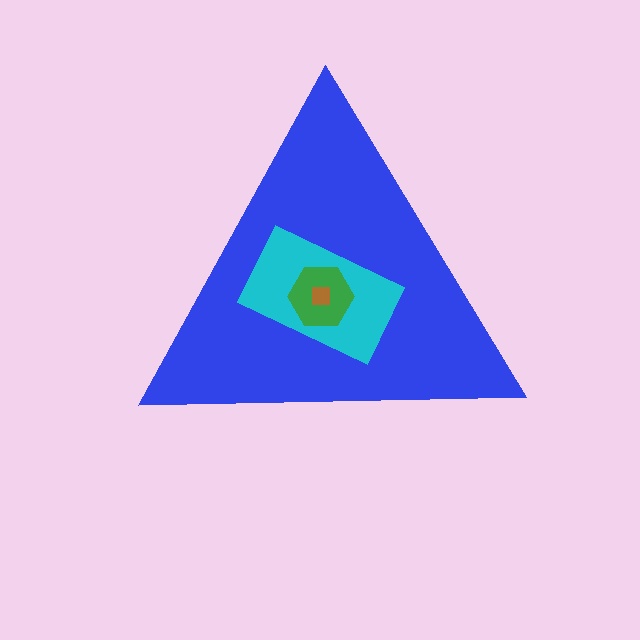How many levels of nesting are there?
4.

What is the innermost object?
The brown square.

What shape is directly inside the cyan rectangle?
The green hexagon.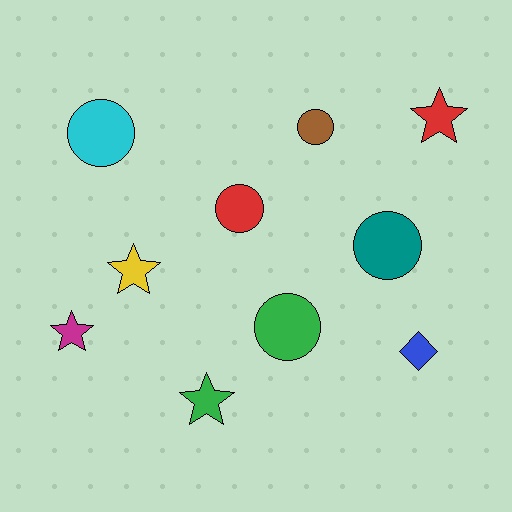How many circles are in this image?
There are 5 circles.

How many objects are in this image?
There are 10 objects.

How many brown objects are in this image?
There is 1 brown object.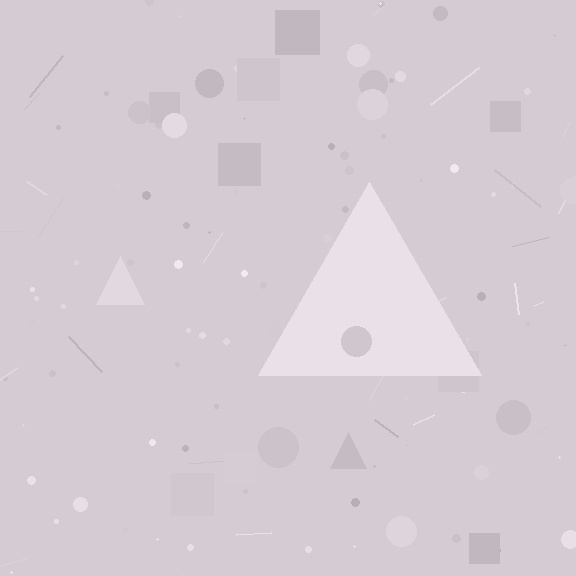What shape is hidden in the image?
A triangle is hidden in the image.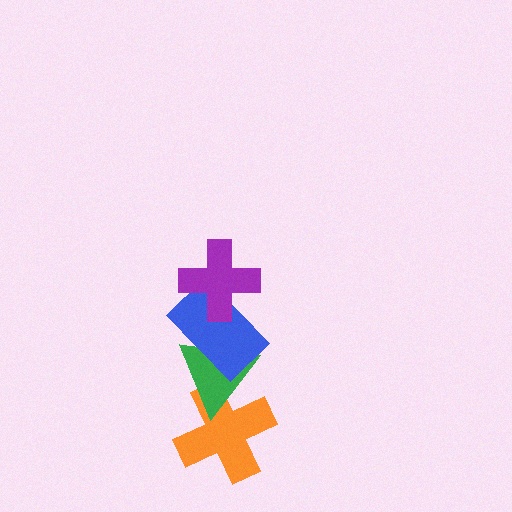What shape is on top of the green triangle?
The blue rectangle is on top of the green triangle.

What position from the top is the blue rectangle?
The blue rectangle is 2nd from the top.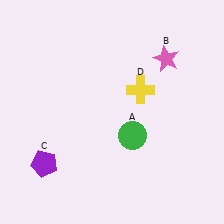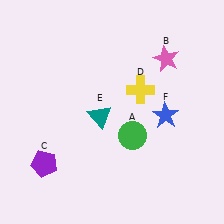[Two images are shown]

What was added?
A teal triangle (E), a blue star (F) were added in Image 2.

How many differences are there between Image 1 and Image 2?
There are 2 differences between the two images.